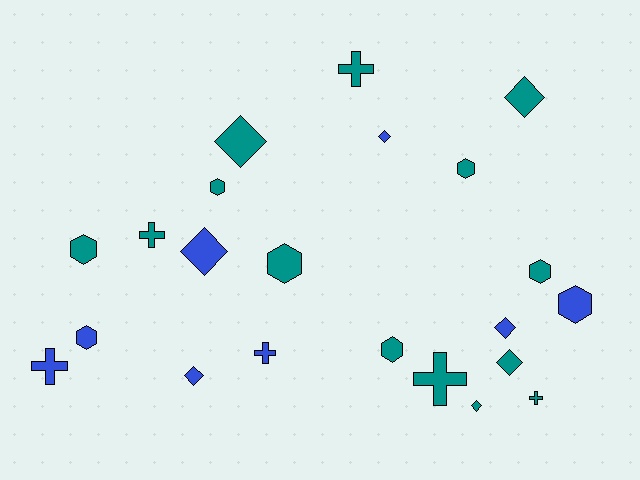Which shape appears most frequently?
Diamond, with 8 objects.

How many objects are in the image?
There are 22 objects.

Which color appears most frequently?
Teal, with 14 objects.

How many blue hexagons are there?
There are 2 blue hexagons.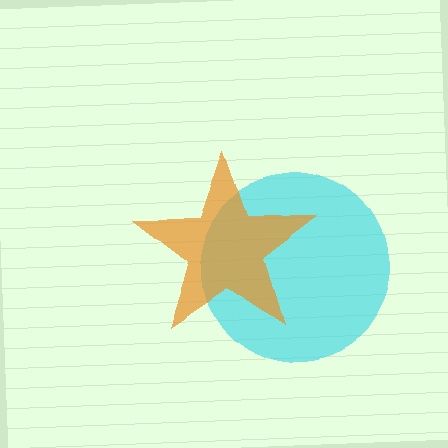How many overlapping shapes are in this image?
There are 2 overlapping shapes in the image.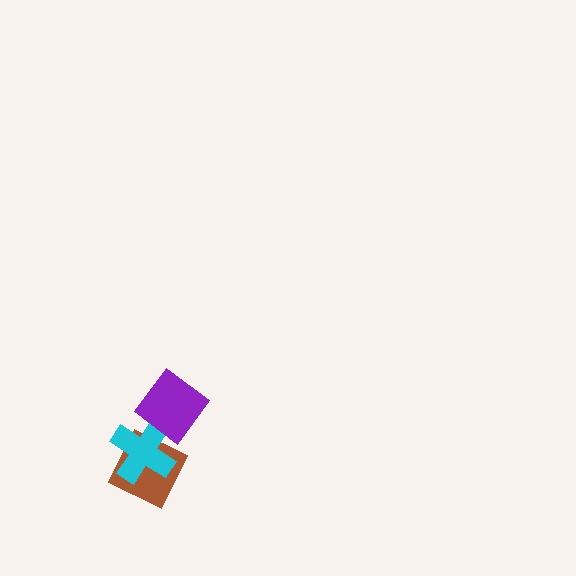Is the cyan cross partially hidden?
Yes, it is partially covered by another shape.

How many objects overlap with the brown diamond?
2 objects overlap with the brown diamond.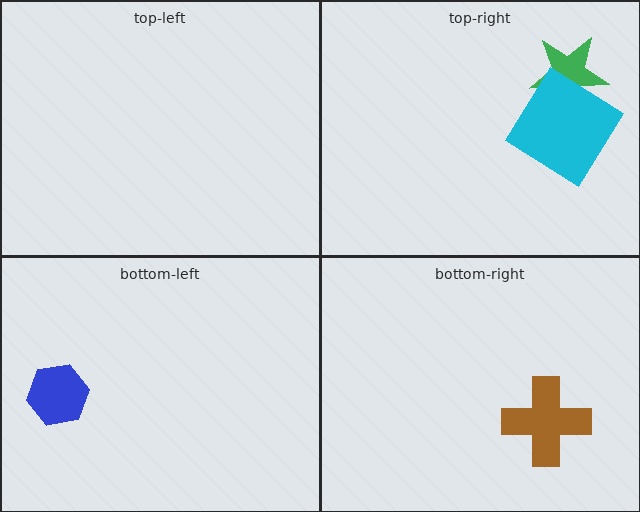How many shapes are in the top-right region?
2.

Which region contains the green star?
The top-right region.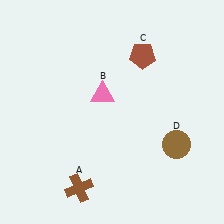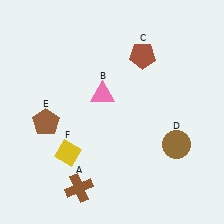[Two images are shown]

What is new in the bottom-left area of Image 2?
A brown pentagon (E) was added in the bottom-left area of Image 2.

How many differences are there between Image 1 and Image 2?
There are 2 differences between the two images.